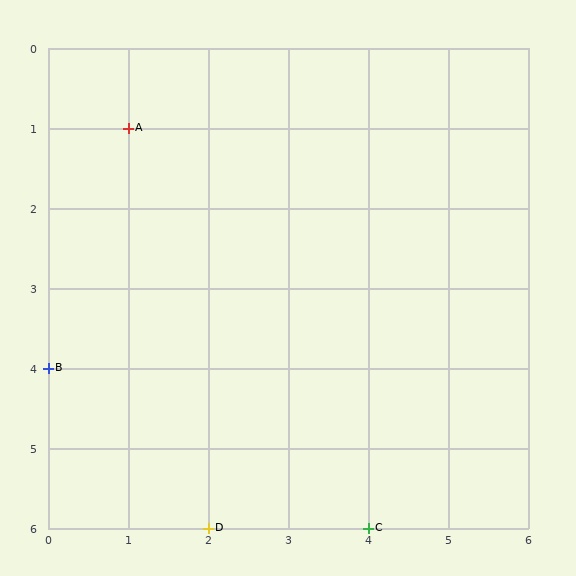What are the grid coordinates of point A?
Point A is at grid coordinates (1, 1).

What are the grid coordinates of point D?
Point D is at grid coordinates (2, 6).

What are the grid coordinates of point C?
Point C is at grid coordinates (4, 6).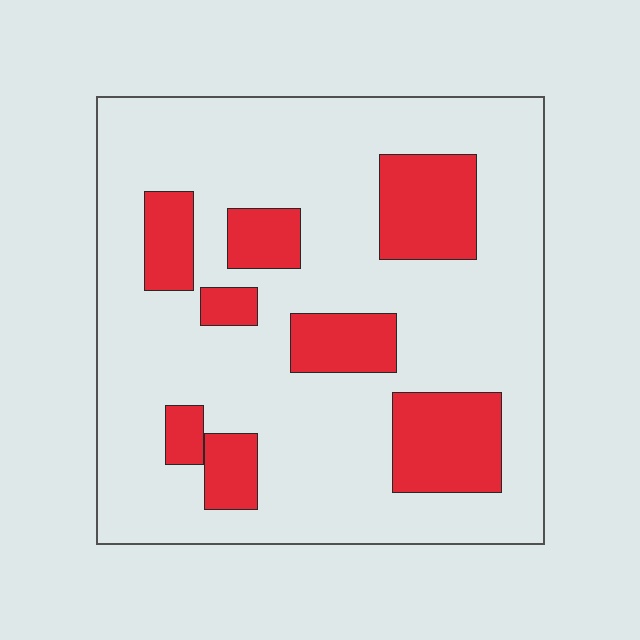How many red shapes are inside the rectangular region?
8.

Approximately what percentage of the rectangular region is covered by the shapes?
Approximately 25%.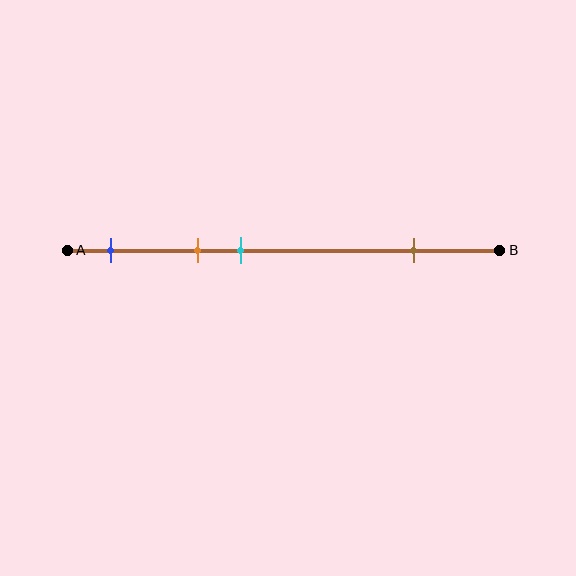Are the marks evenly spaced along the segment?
No, the marks are not evenly spaced.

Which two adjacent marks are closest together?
The orange and cyan marks are the closest adjacent pair.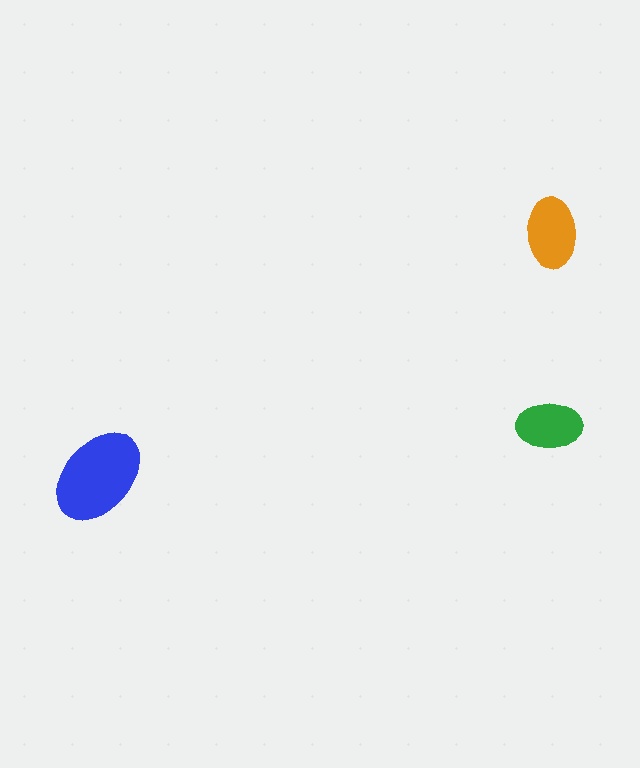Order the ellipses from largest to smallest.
the blue one, the orange one, the green one.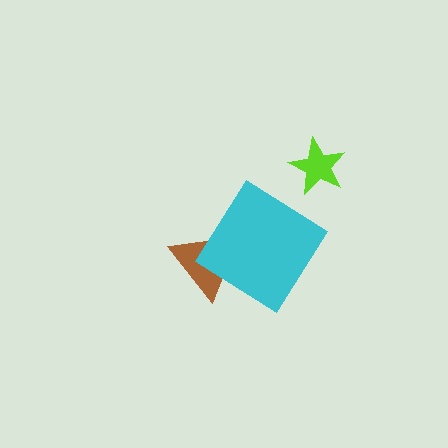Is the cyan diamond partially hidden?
No, no other shape covers it.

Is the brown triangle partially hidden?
Yes, it is partially covered by another shape.